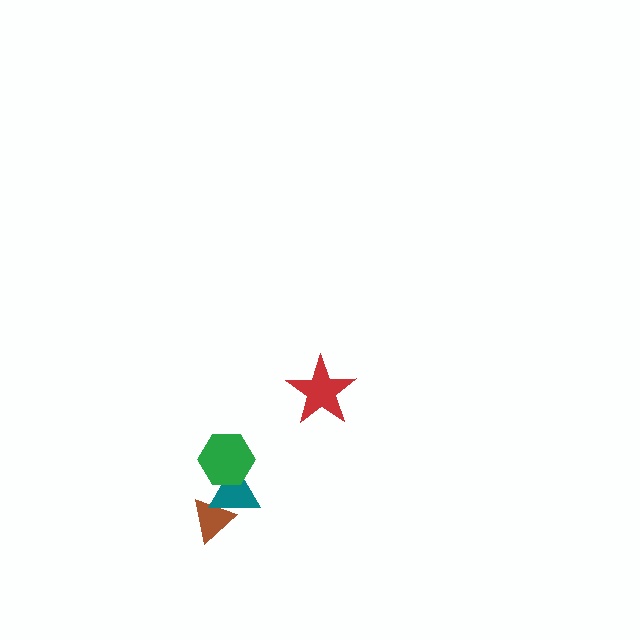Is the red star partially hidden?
No, no other shape covers it.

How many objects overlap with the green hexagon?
1 object overlaps with the green hexagon.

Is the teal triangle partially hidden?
Yes, it is partially covered by another shape.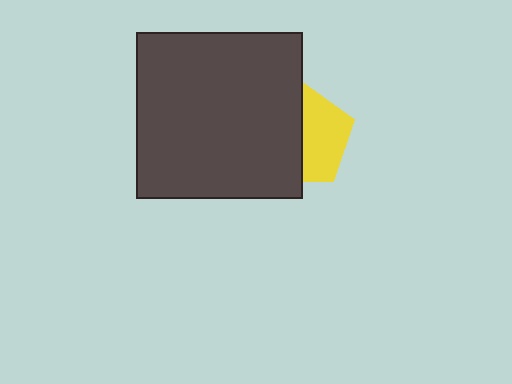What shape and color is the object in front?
The object in front is a dark gray square.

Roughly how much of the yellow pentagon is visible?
About half of it is visible (roughly 47%).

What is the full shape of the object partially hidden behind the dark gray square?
The partially hidden object is a yellow pentagon.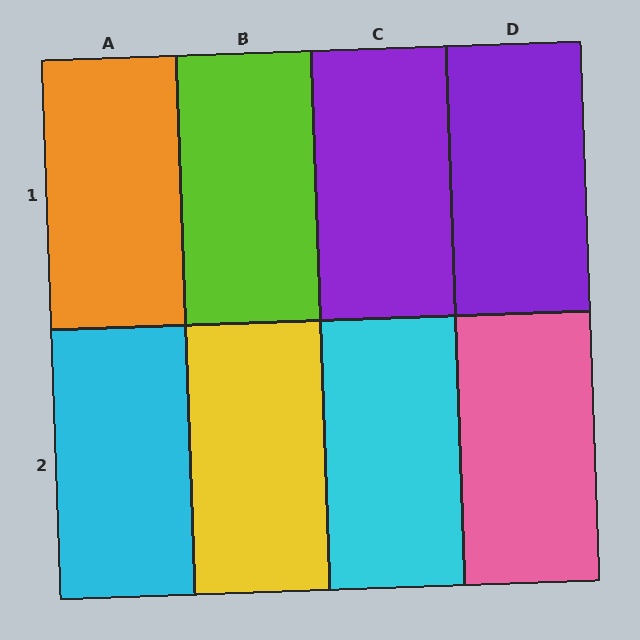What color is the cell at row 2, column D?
Pink.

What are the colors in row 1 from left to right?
Orange, lime, purple, purple.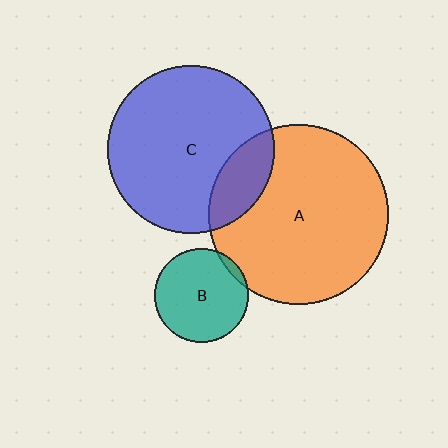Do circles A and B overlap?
Yes.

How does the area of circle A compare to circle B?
Approximately 3.7 times.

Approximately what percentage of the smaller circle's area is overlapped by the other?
Approximately 5%.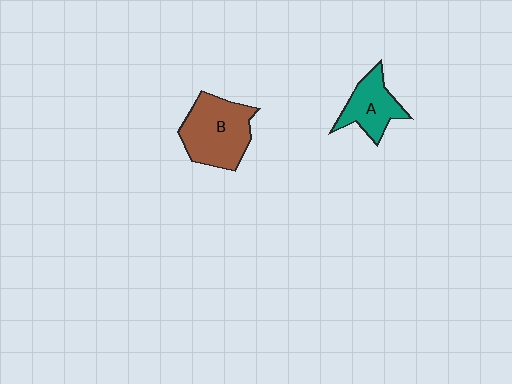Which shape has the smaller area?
Shape A (teal).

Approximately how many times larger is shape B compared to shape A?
Approximately 1.5 times.